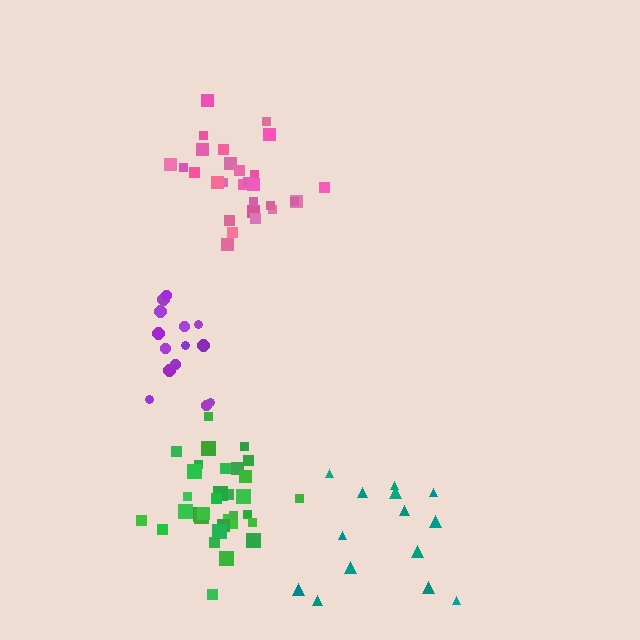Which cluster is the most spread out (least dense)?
Teal.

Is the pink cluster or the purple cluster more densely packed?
Pink.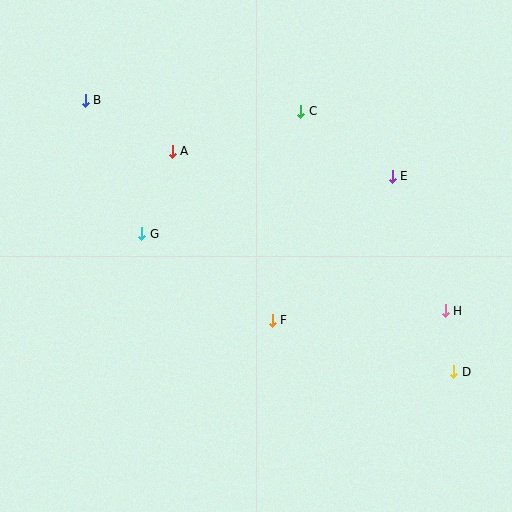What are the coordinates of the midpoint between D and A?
The midpoint between D and A is at (313, 262).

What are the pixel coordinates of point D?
Point D is at (454, 372).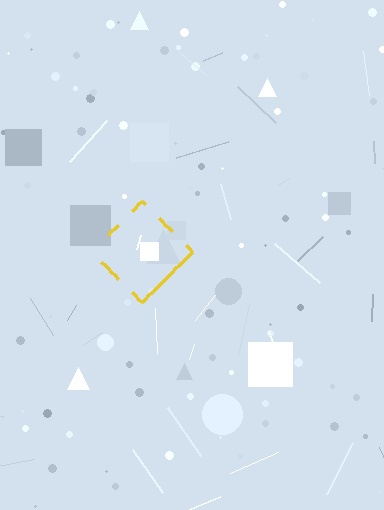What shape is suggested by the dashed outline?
The dashed outline suggests a diamond.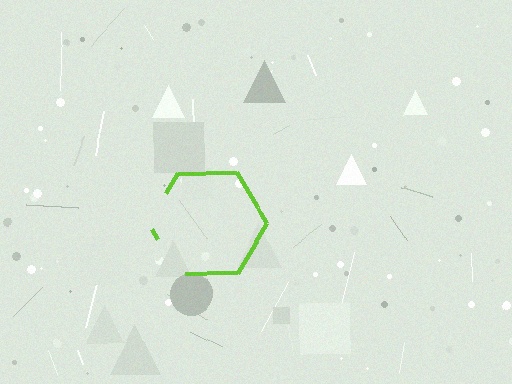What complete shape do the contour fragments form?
The contour fragments form a hexagon.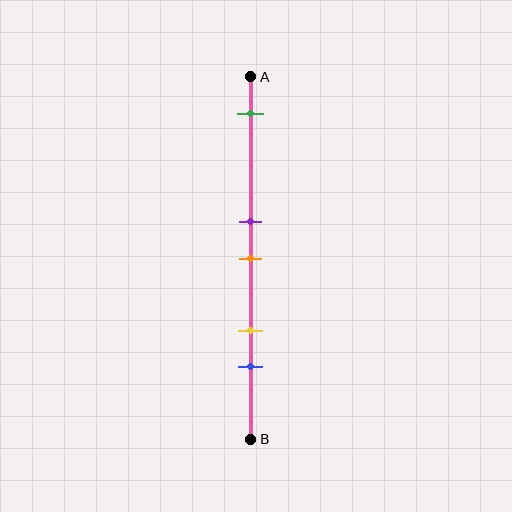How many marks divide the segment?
There are 5 marks dividing the segment.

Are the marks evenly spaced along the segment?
No, the marks are not evenly spaced.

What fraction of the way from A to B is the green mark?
The green mark is approximately 10% (0.1) of the way from A to B.